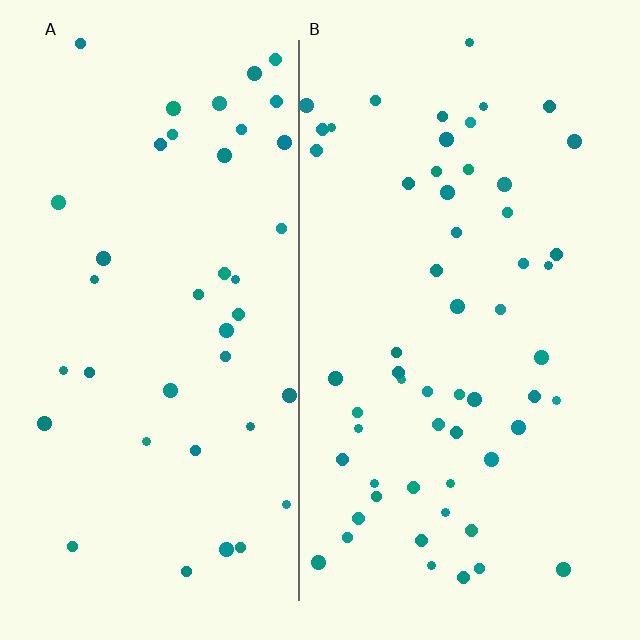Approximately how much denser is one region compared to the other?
Approximately 1.4× — region B over region A.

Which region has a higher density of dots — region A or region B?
B (the right).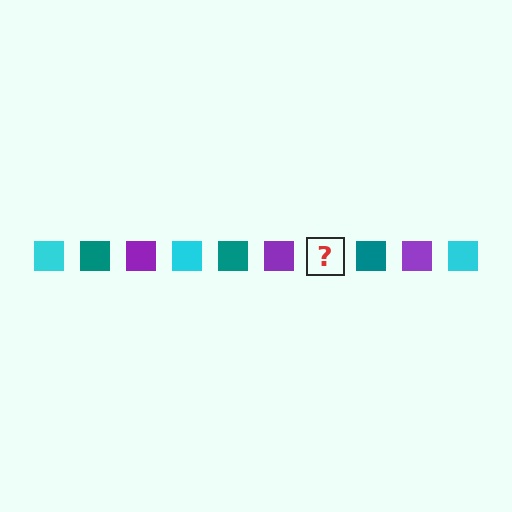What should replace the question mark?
The question mark should be replaced with a cyan square.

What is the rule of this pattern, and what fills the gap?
The rule is that the pattern cycles through cyan, teal, purple squares. The gap should be filled with a cyan square.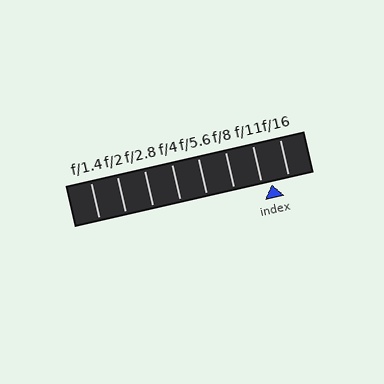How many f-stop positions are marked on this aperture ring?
There are 8 f-stop positions marked.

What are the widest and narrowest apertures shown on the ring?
The widest aperture shown is f/1.4 and the narrowest is f/16.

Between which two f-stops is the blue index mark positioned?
The index mark is between f/11 and f/16.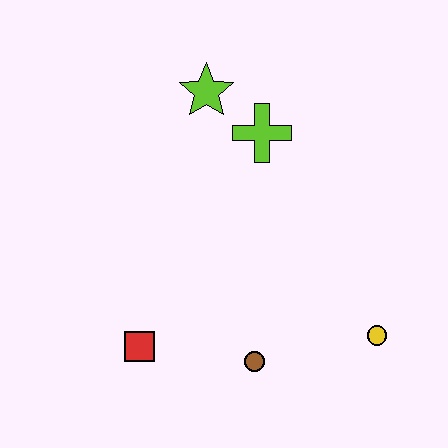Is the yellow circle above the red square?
Yes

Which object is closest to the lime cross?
The lime star is closest to the lime cross.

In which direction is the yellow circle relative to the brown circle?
The yellow circle is to the right of the brown circle.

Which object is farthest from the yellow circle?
The lime star is farthest from the yellow circle.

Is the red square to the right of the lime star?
No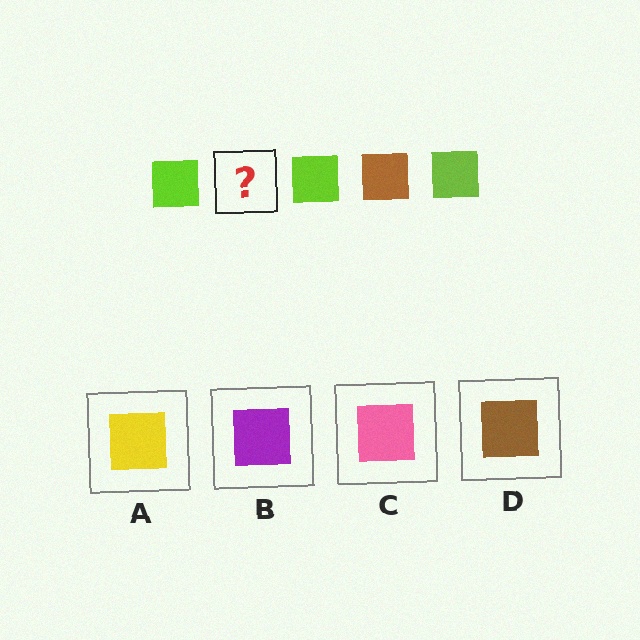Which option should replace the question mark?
Option D.